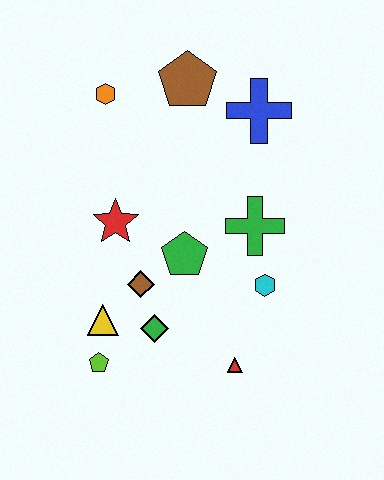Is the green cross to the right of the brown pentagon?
Yes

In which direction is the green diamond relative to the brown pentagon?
The green diamond is below the brown pentagon.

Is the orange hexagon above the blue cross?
Yes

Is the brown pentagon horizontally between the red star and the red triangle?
Yes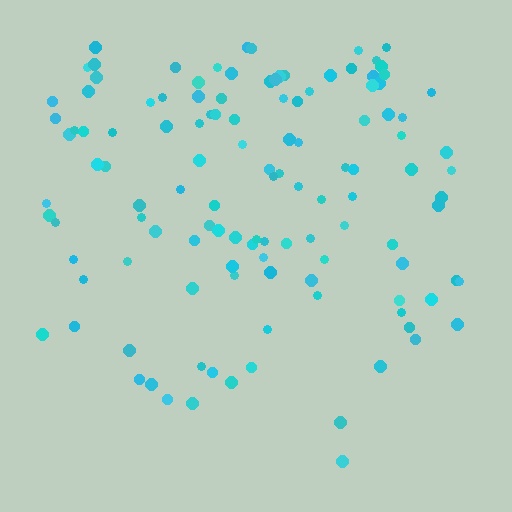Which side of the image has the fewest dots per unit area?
The bottom.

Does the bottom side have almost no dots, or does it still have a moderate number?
Still a moderate number, just noticeably fewer than the top.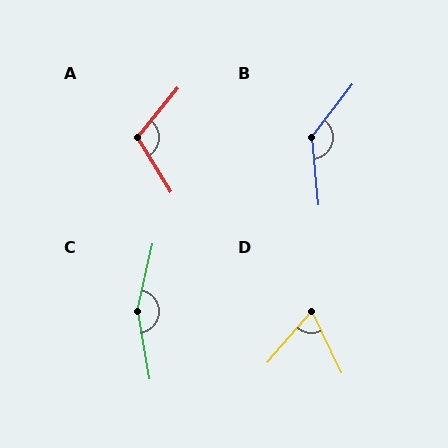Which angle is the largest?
C, at approximately 158 degrees.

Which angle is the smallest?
D, at approximately 66 degrees.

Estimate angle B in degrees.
Approximately 137 degrees.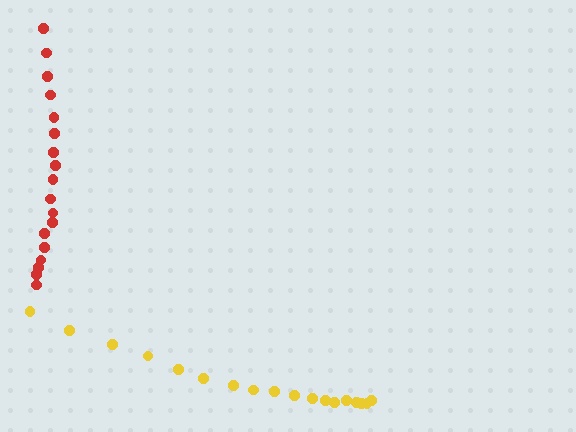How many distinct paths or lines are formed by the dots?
There are 2 distinct paths.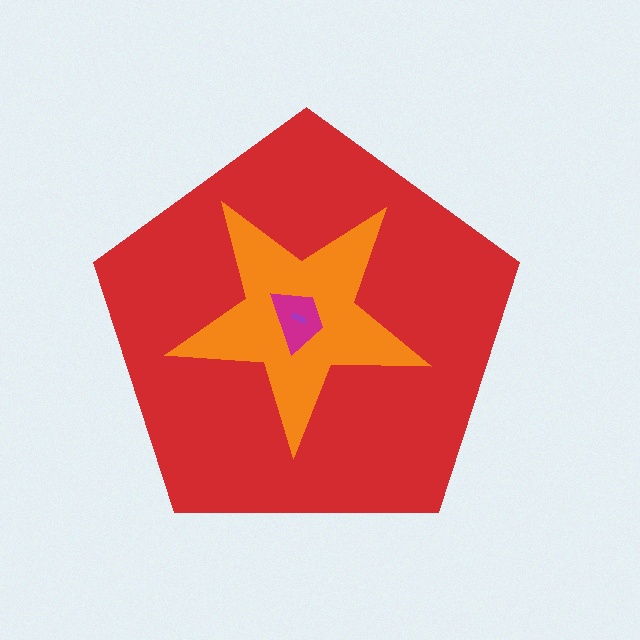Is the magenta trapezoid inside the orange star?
Yes.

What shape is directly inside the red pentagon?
The orange star.